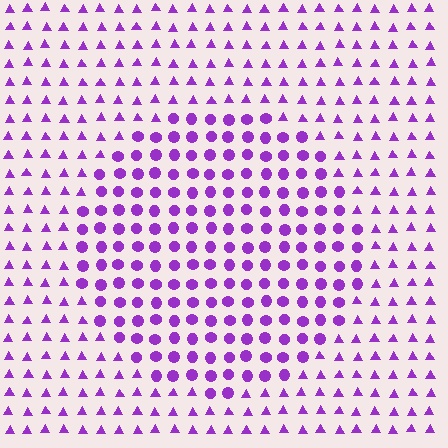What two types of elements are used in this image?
The image uses circles inside the circle region and triangles outside it.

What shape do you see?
I see a circle.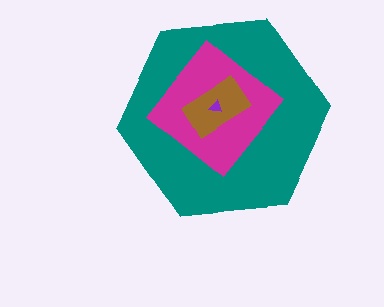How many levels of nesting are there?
4.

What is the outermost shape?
The teal hexagon.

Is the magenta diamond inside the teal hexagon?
Yes.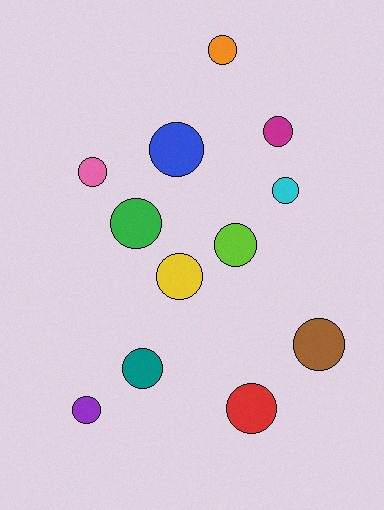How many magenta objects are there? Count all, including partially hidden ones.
There is 1 magenta object.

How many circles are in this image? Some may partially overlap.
There are 12 circles.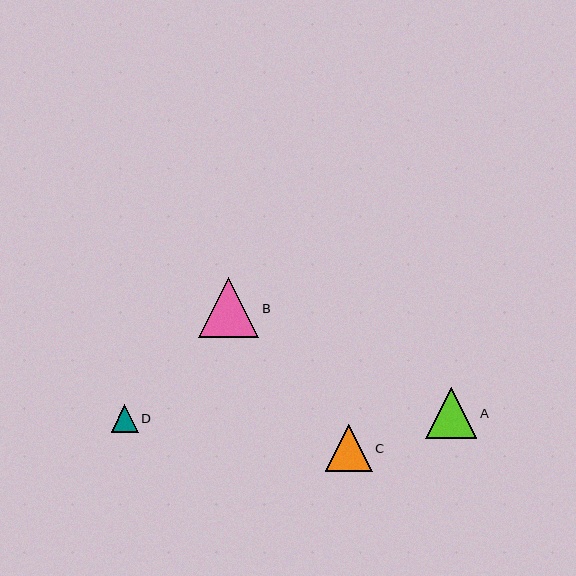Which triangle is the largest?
Triangle B is the largest with a size of approximately 60 pixels.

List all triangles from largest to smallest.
From largest to smallest: B, A, C, D.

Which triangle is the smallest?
Triangle D is the smallest with a size of approximately 27 pixels.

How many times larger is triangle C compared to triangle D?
Triangle C is approximately 1.7 times the size of triangle D.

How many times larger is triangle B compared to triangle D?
Triangle B is approximately 2.2 times the size of triangle D.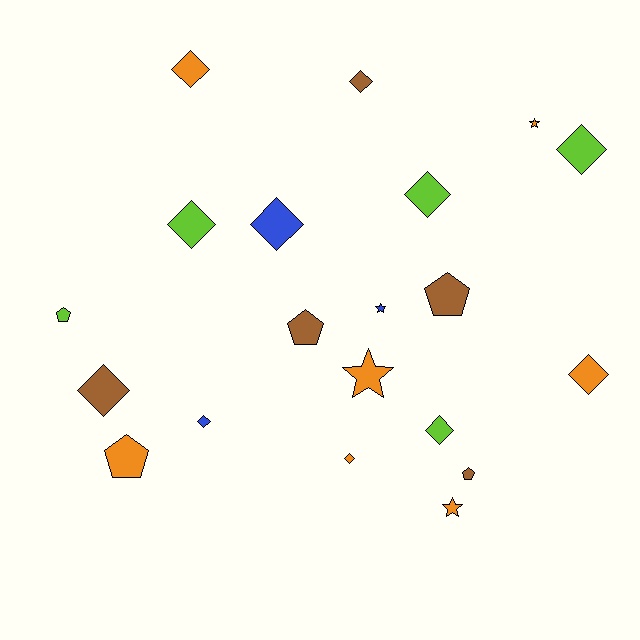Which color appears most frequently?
Orange, with 7 objects.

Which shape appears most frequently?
Diamond, with 11 objects.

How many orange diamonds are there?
There are 3 orange diamonds.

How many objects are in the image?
There are 20 objects.